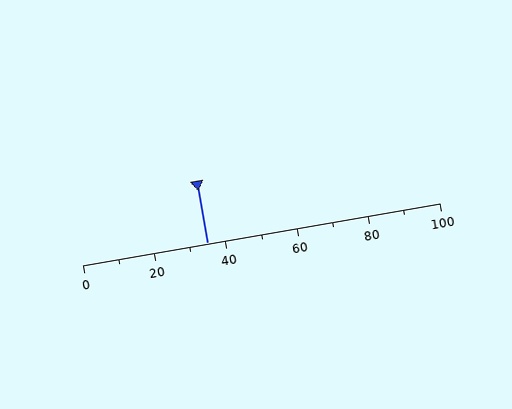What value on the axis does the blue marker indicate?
The marker indicates approximately 35.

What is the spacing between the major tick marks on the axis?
The major ticks are spaced 20 apart.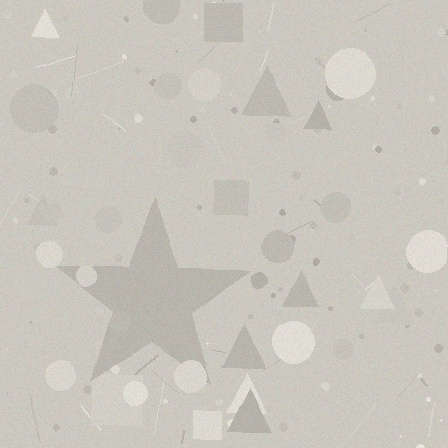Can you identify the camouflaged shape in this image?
The camouflaged shape is a star.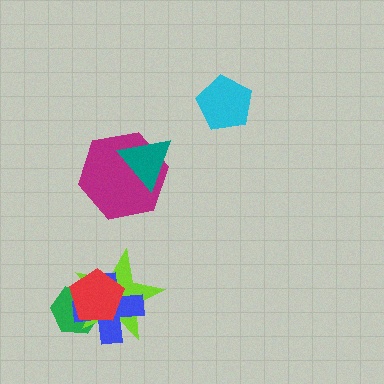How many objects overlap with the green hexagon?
3 objects overlap with the green hexagon.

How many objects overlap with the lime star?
3 objects overlap with the lime star.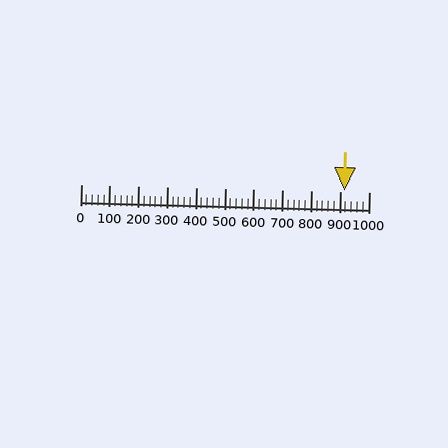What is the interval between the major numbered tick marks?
The major tick marks are spaced 100 units apart.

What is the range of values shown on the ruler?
The ruler shows values from 0 to 1000.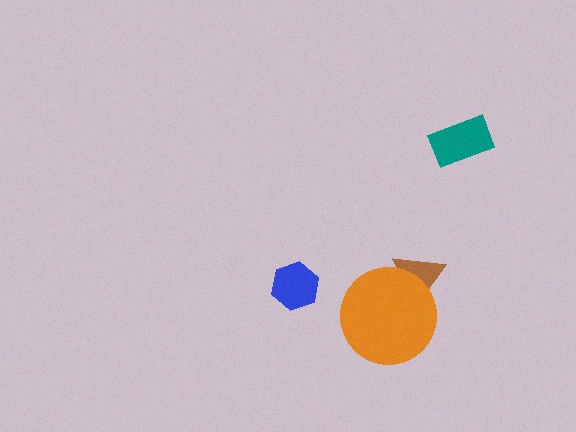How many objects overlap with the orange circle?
1 object overlaps with the orange circle.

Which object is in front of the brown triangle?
The orange circle is in front of the brown triangle.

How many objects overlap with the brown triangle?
1 object overlaps with the brown triangle.